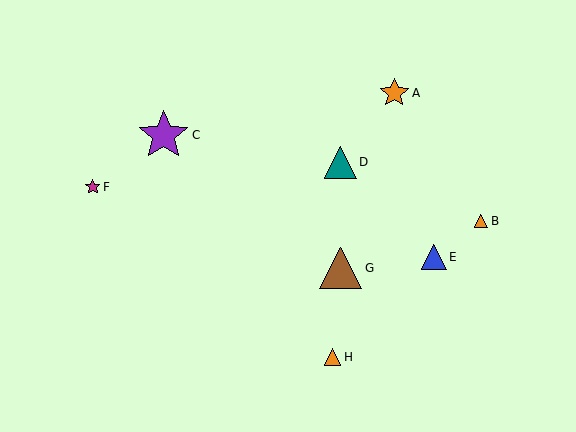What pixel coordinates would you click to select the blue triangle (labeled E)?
Click at (434, 257) to select the blue triangle E.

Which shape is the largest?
The purple star (labeled C) is the largest.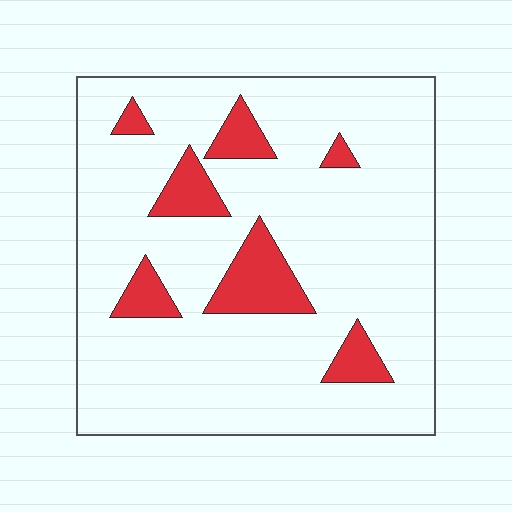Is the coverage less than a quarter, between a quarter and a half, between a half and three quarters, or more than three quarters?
Less than a quarter.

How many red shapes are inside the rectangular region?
7.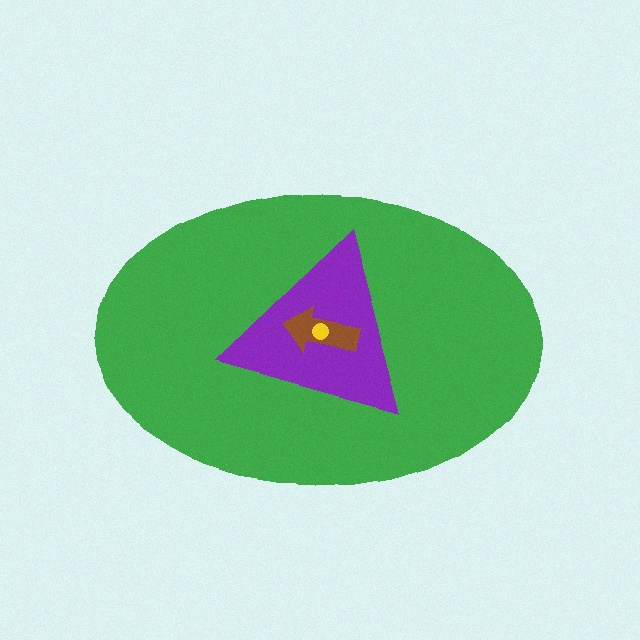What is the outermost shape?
The green ellipse.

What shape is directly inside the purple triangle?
The brown arrow.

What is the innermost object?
The yellow circle.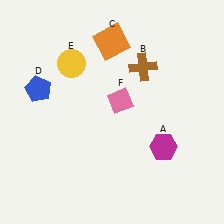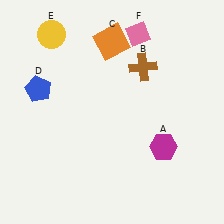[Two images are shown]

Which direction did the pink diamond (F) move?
The pink diamond (F) moved up.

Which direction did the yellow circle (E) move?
The yellow circle (E) moved up.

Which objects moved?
The objects that moved are: the yellow circle (E), the pink diamond (F).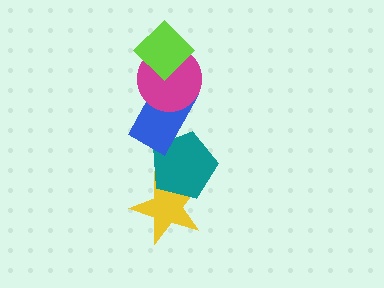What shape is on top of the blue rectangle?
The magenta circle is on top of the blue rectangle.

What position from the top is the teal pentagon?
The teal pentagon is 4th from the top.